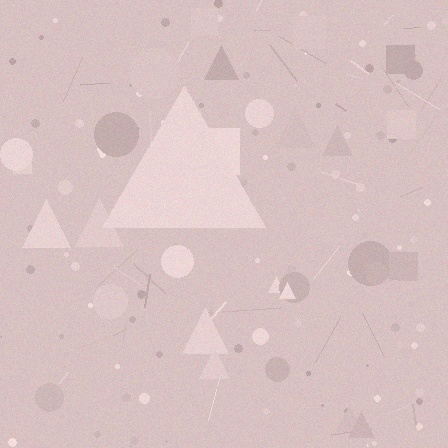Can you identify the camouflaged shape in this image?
The camouflaged shape is a triangle.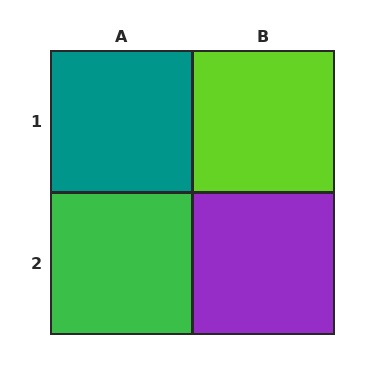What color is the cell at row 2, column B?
Purple.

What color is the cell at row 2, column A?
Green.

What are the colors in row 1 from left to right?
Teal, lime.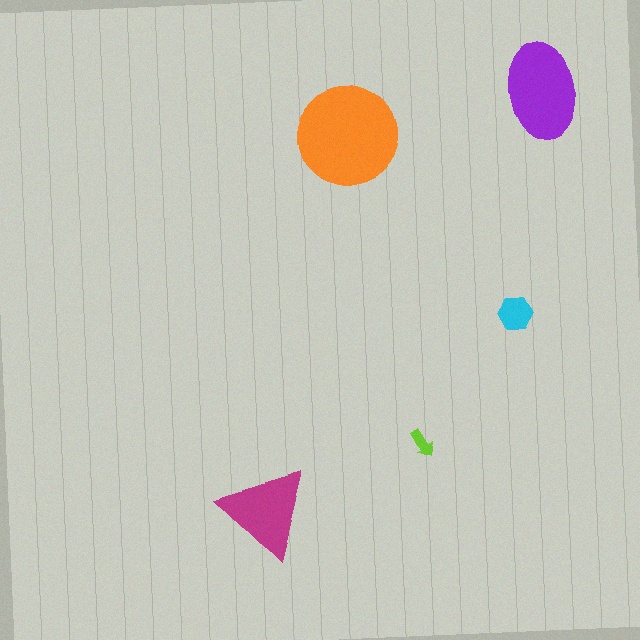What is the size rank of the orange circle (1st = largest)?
1st.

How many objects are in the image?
There are 5 objects in the image.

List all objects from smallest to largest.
The lime arrow, the cyan hexagon, the magenta triangle, the purple ellipse, the orange circle.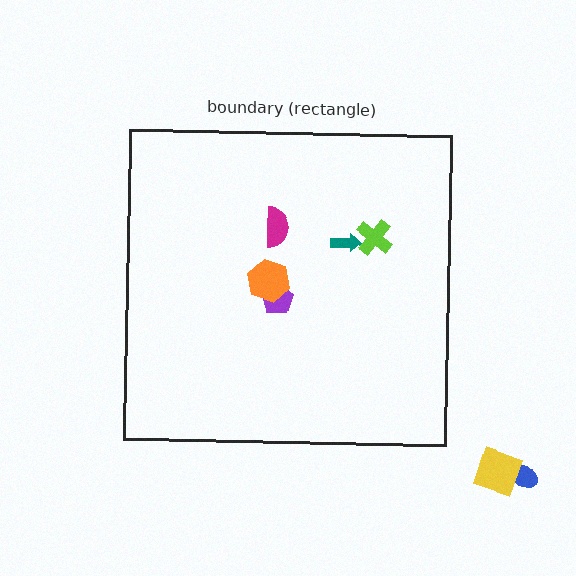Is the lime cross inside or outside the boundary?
Inside.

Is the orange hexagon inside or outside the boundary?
Inside.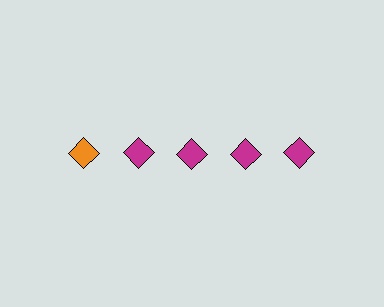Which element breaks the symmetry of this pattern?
The orange diamond in the top row, leftmost column breaks the symmetry. All other shapes are magenta diamonds.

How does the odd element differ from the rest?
It has a different color: orange instead of magenta.